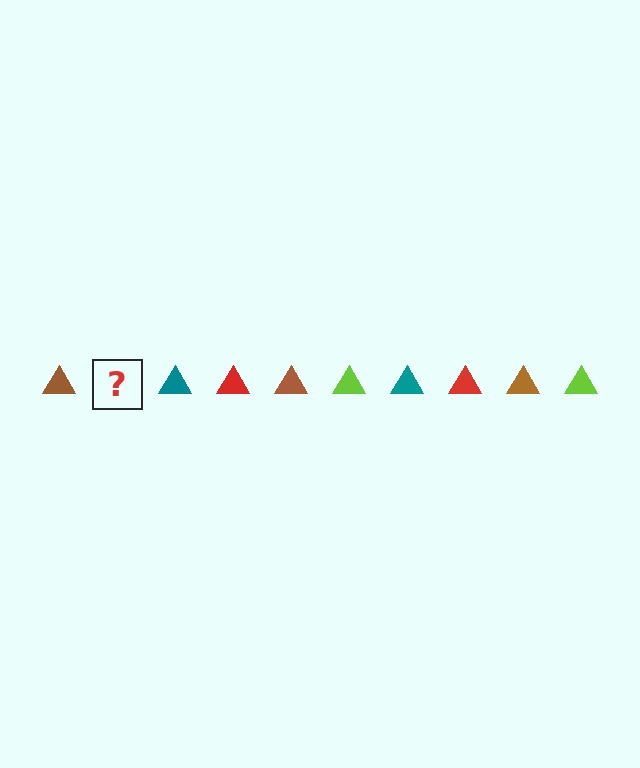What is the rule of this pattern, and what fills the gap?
The rule is that the pattern cycles through brown, lime, teal, red triangles. The gap should be filled with a lime triangle.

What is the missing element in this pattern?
The missing element is a lime triangle.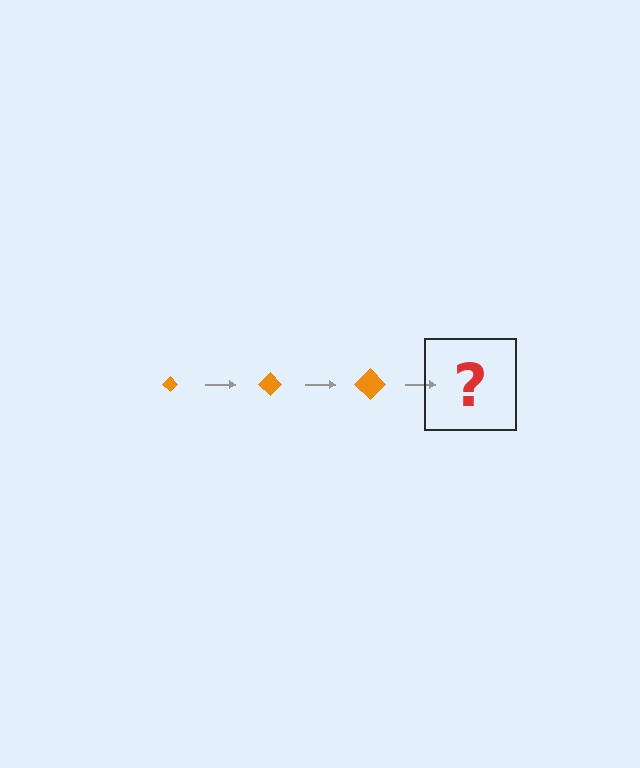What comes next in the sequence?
The next element should be an orange diamond, larger than the previous one.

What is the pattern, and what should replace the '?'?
The pattern is that the diamond gets progressively larger each step. The '?' should be an orange diamond, larger than the previous one.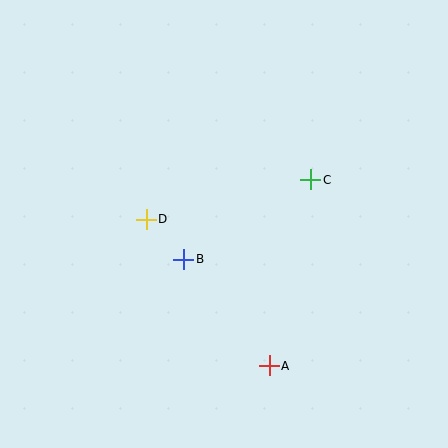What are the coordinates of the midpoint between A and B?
The midpoint between A and B is at (226, 312).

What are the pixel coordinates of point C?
Point C is at (311, 180).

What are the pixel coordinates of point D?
Point D is at (146, 219).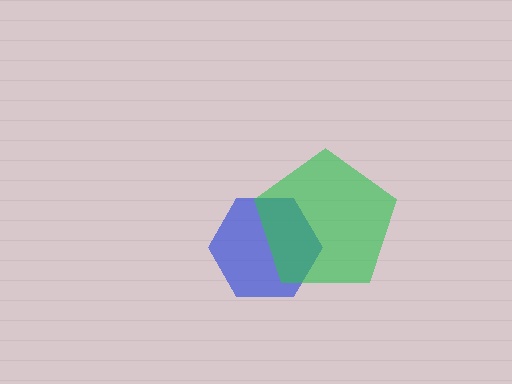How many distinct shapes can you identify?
There are 2 distinct shapes: a blue hexagon, a green pentagon.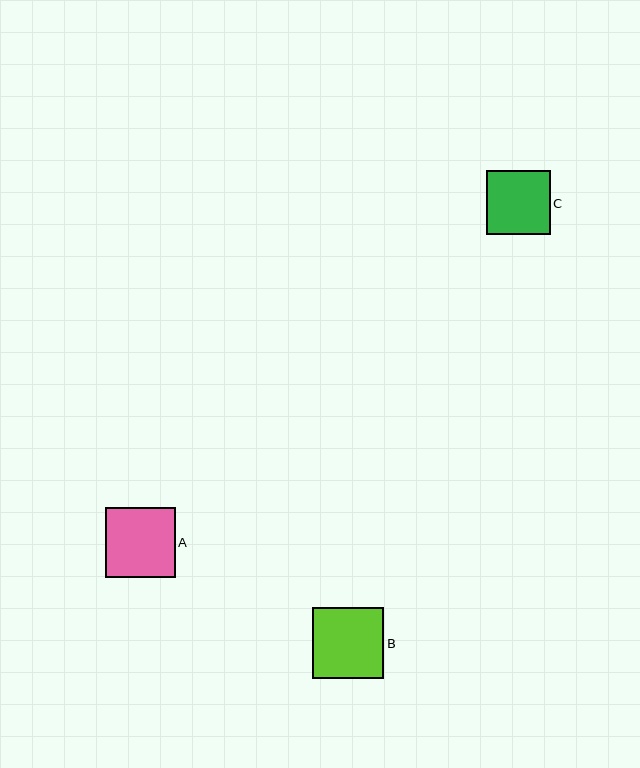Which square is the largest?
Square B is the largest with a size of approximately 71 pixels.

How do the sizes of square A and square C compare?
Square A and square C are approximately the same size.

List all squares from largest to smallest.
From largest to smallest: B, A, C.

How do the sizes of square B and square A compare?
Square B and square A are approximately the same size.